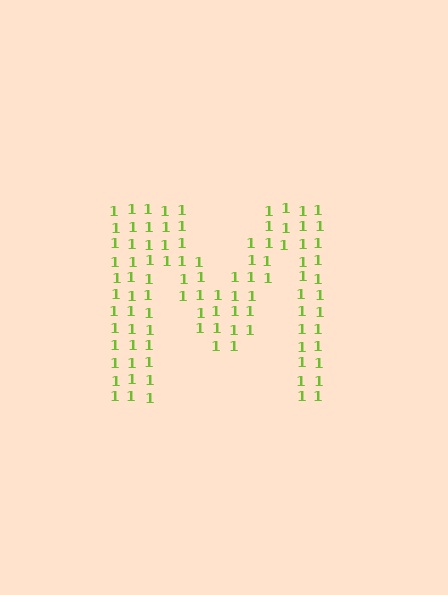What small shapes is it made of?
It is made of small digit 1's.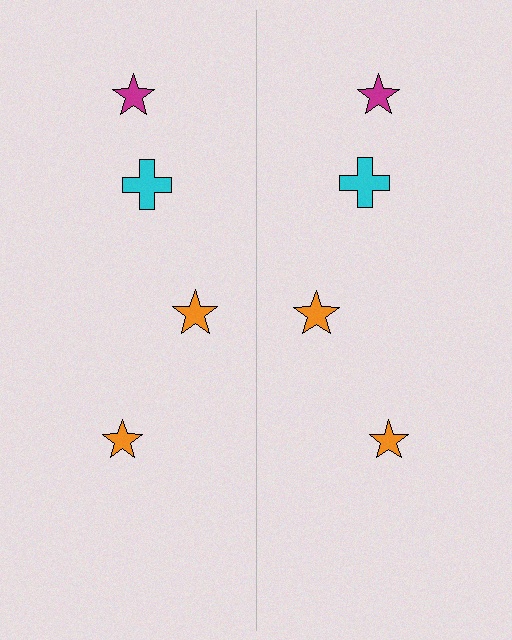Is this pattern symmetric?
Yes, this pattern has bilateral (reflection) symmetry.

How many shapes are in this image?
There are 8 shapes in this image.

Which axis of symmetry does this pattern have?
The pattern has a vertical axis of symmetry running through the center of the image.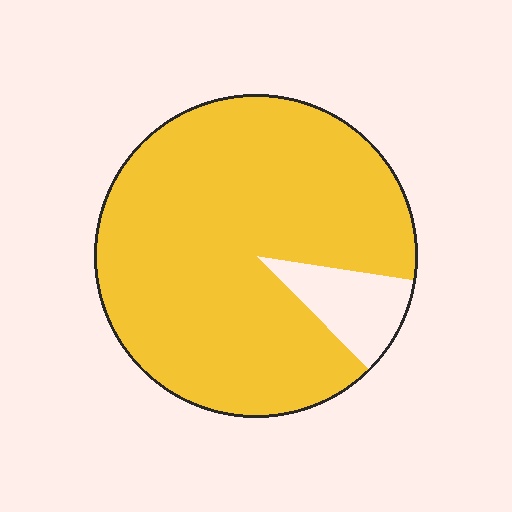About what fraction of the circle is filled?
About nine tenths (9/10).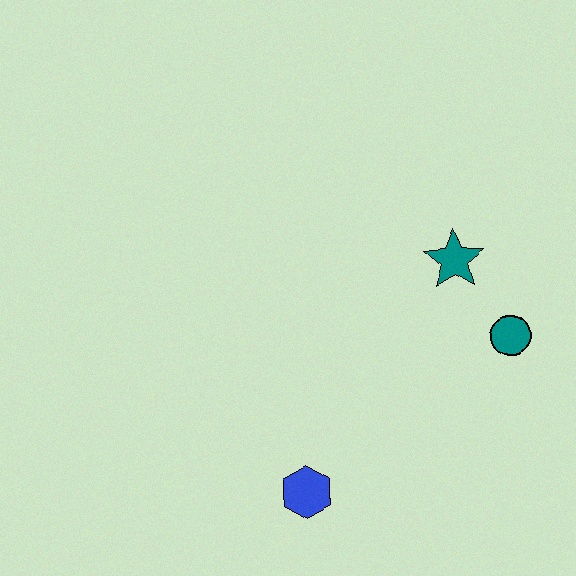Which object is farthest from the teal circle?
The blue hexagon is farthest from the teal circle.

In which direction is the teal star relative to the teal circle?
The teal star is above the teal circle.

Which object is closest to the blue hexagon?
The teal circle is closest to the blue hexagon.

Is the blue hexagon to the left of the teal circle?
Yes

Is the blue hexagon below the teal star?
Yes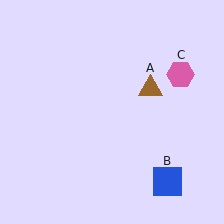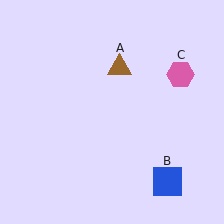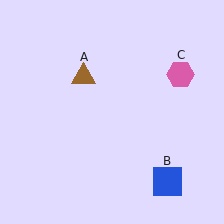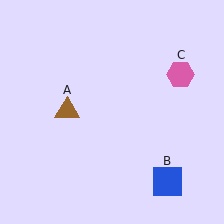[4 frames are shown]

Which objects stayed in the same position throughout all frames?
Blue square (object B) and pink hexagon (object C) remained stationary.